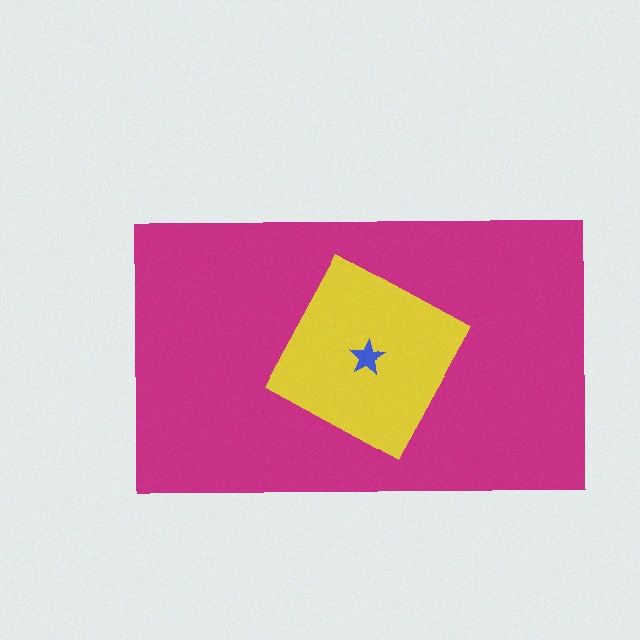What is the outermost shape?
The magenta rectangle.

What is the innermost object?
The blue star.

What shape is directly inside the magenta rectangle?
The yellow square.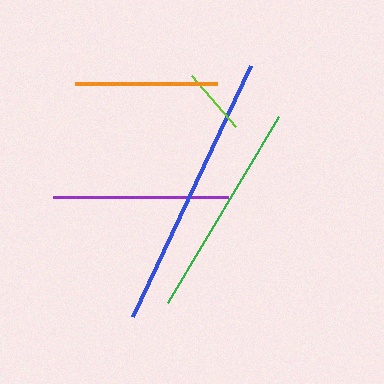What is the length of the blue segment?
The blue segment is approximately 277 pixels long.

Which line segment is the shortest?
The lime line is the shortest at approximately 67 pixels.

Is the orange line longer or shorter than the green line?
The green line is longer than the orange line.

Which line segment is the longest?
The blue line is the longest at approximately 277 pixels.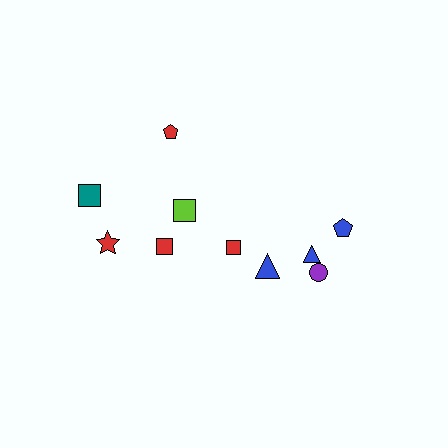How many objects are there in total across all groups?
There are 10 objects.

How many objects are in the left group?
There are 6 objects.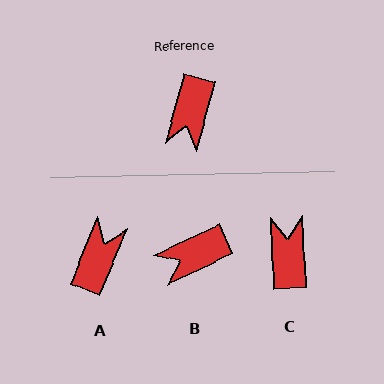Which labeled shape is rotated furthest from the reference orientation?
A, about 173 degrees away.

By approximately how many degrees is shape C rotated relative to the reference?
Approximately 161 degrees clockwise.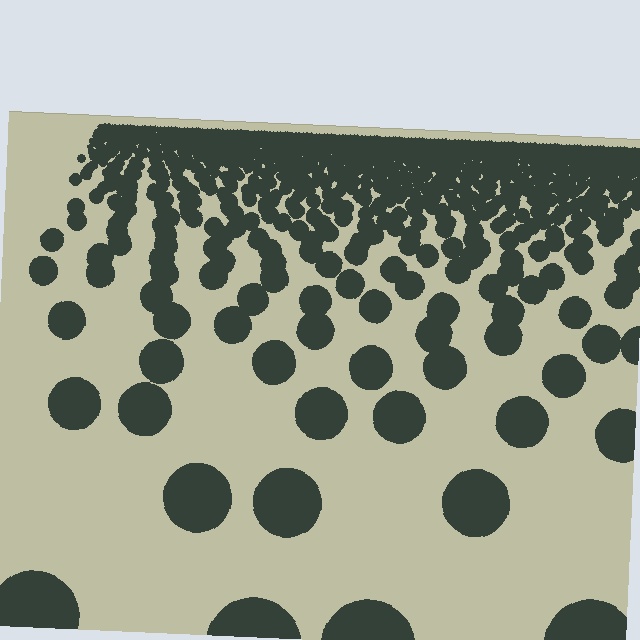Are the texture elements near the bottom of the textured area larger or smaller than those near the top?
Larger. Near the bottom, elements are closer to the viewer and appear at a bigger on-screen size.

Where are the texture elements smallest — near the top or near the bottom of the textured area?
Near the top.